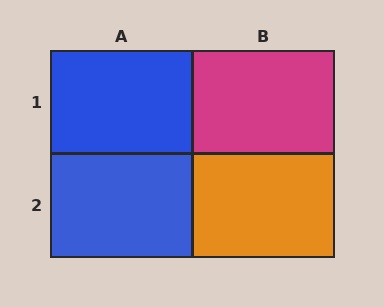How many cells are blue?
2 cells are blue.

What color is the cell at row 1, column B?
Magenta.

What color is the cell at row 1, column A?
Blue.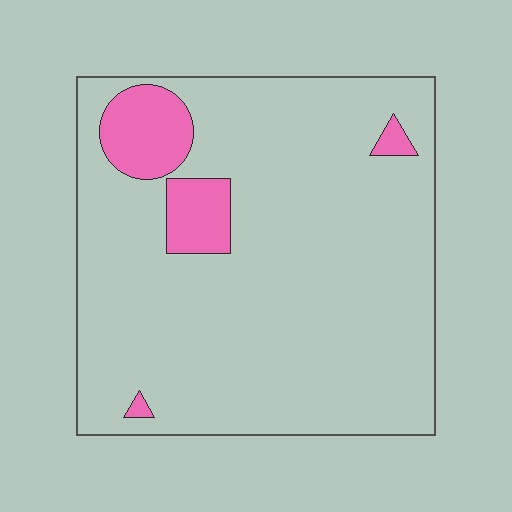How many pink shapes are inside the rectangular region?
4.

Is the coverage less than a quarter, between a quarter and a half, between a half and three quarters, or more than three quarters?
Less than a quarter.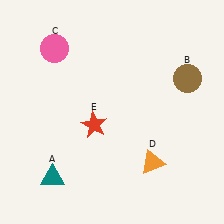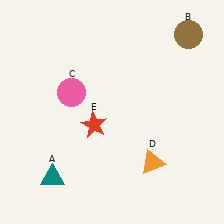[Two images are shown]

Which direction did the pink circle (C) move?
The pink circle (C) moved down.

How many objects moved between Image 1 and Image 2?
2 objects moved between the two images.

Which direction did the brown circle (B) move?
The brown circle (B) moved up.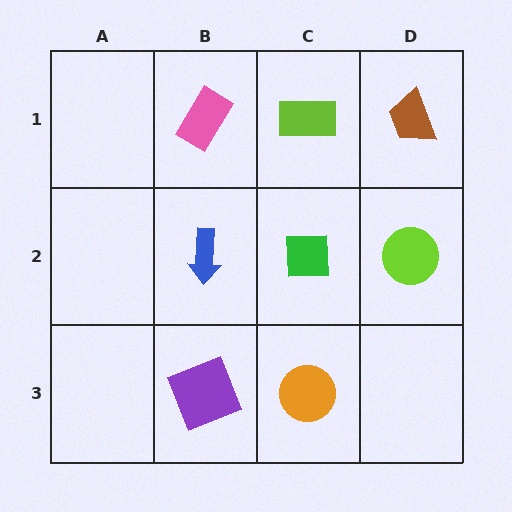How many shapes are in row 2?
3 shapes.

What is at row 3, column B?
A purple square.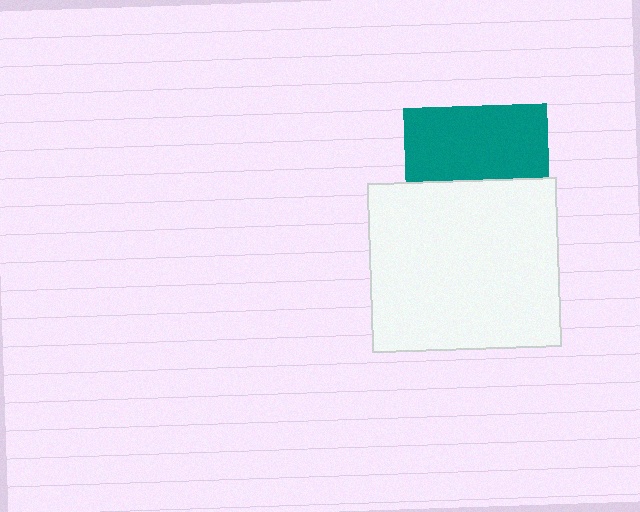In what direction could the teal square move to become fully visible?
The teal square could move up. That would shift it out from behind the white rectangle entirely.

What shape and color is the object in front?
The object in front is a white rectangle.